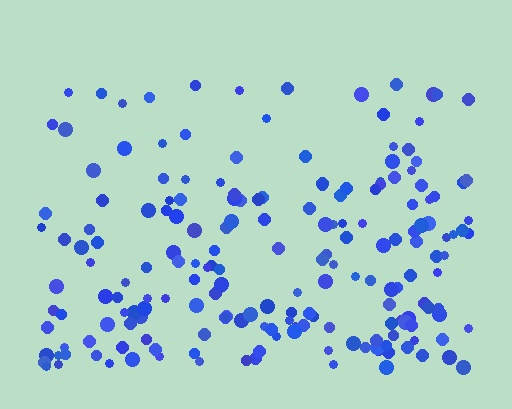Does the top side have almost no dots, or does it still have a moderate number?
Still a moderate number, just noticeably fewer than the bottom.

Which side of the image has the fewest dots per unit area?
The top.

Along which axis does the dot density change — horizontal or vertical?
Vertical.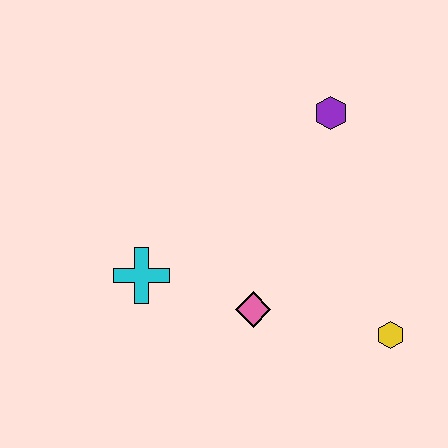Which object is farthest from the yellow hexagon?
The cyan cross is farthest from the yellow hexagon.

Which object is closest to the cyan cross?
The pink diamond is closest to the cyan cross.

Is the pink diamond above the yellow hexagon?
Yes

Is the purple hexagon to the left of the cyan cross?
No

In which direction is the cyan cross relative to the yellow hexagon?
The cyan cross is to the left of the yellow hexagon.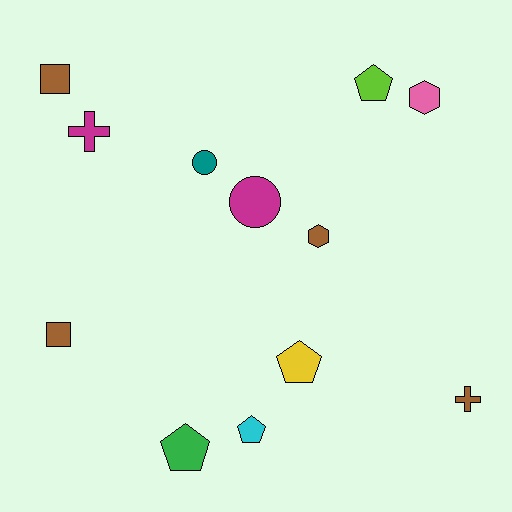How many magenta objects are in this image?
There are 2 magenta objects.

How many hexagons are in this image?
There are 2 hexagons.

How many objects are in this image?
There are 12 objects.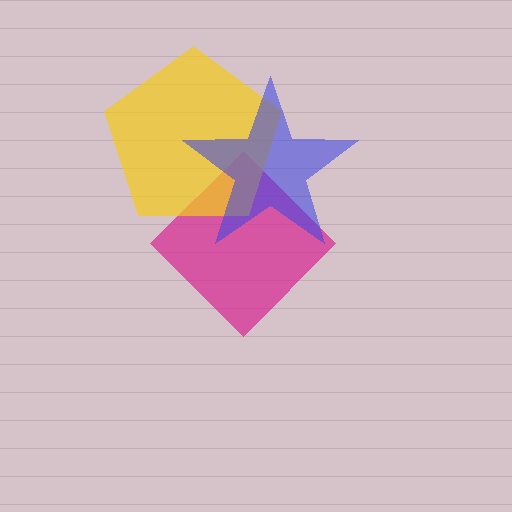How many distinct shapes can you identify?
There are 3 distinct shapes: a magenta diamond, a yellow pentagon, a blue star.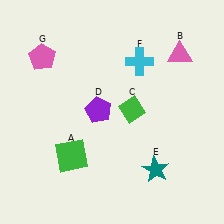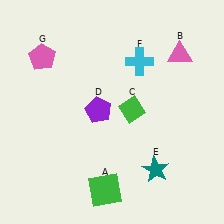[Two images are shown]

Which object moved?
The green square (A) moved down.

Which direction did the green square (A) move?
The green square (A) moved down.